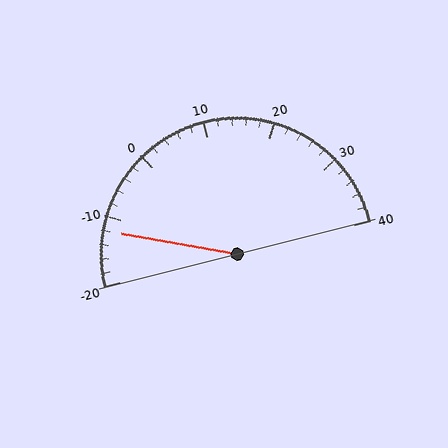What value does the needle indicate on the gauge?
The needle indicates approximately -12.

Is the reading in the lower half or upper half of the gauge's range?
The reading is in the lower half of the range (-20 to 40).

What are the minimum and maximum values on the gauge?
The gauge ranges from -20 to 40.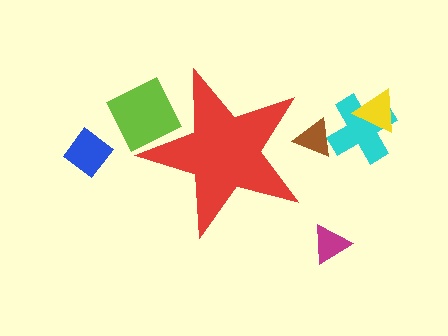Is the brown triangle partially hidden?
Yes, the brown triangle is partially hidden behind the red star.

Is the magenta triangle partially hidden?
No, the magenta triangle is fully visible.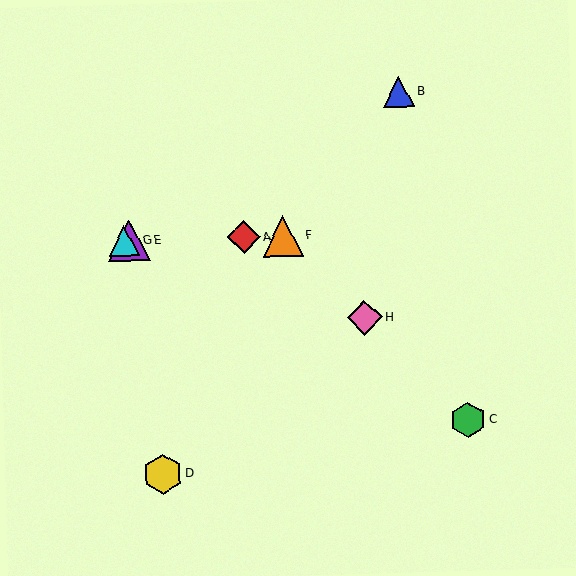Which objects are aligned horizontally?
Objects A, E, F, G are aligned horizontally.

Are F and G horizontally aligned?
Yes, both are at y≈236.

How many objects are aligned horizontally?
4 objects (A, E, F, G) are aligned horizontally.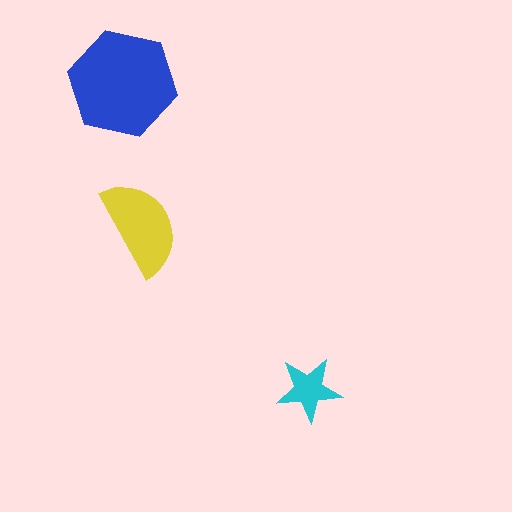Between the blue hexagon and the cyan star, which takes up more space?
The blue hexagon.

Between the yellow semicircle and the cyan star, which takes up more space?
The yellow semicircle.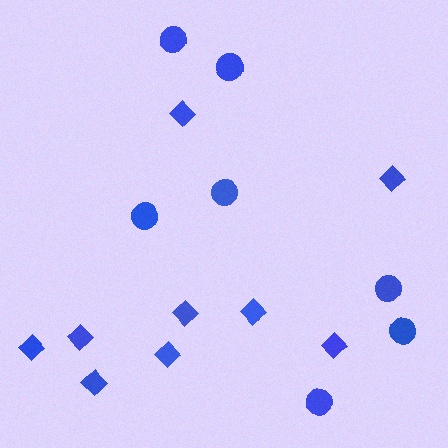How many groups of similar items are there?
There are 2 groups: one group of circles (7) and one group of diamonds (9).